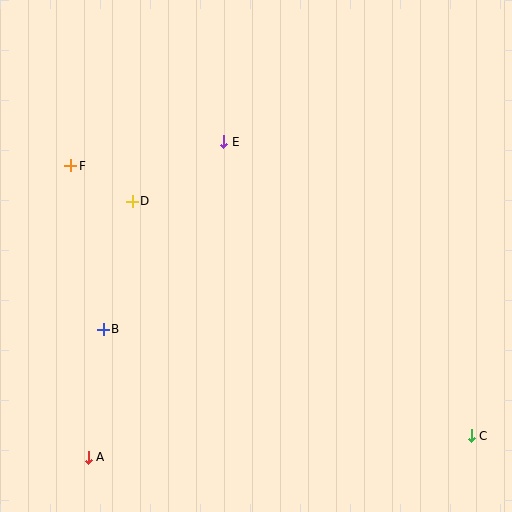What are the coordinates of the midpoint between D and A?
The midpoint between D and A is at (110, 329).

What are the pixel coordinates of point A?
Point A is at (88, 457).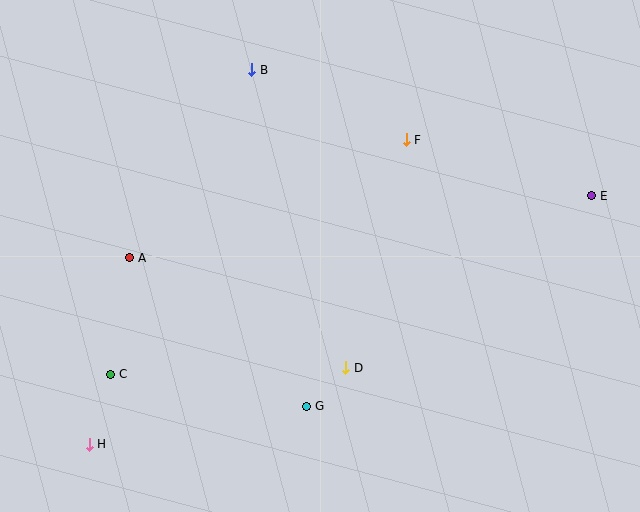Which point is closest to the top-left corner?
Point B is closest to the top-left corner.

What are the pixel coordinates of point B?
Point B is at (252, 70).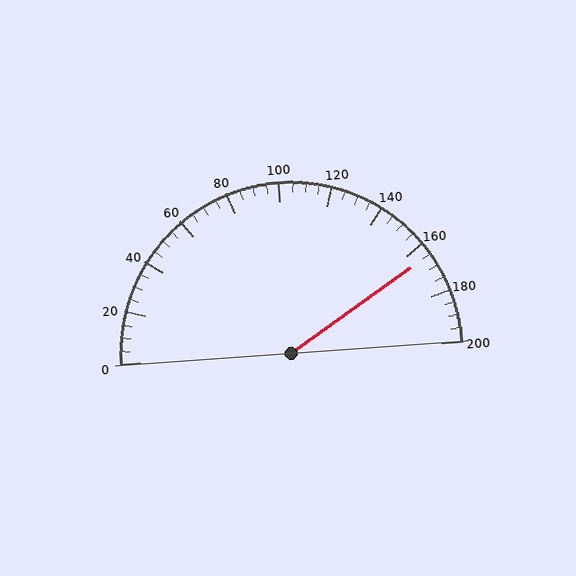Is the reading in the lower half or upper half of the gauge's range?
The reading is in the upper half of the range (0 to 200).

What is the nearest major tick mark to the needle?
The nearest major tick mark is 160.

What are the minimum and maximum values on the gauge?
The gauge ranges from 0 to 200.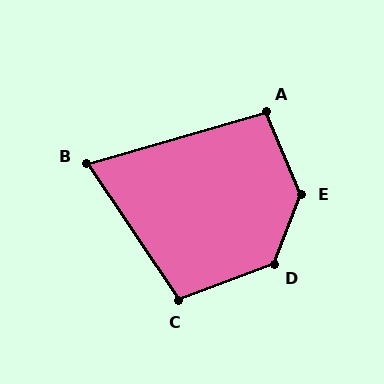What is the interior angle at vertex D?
Approximately 132 degrees (obtuse).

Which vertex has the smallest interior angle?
B, at approximately 72 degrees.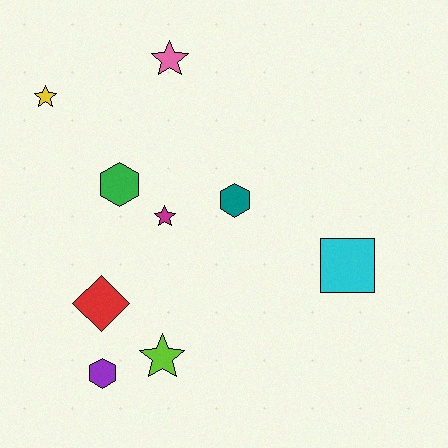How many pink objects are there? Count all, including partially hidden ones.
There is 1 pink object.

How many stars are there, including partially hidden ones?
There are 4 stars.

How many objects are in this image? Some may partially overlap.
There are 9 objects.